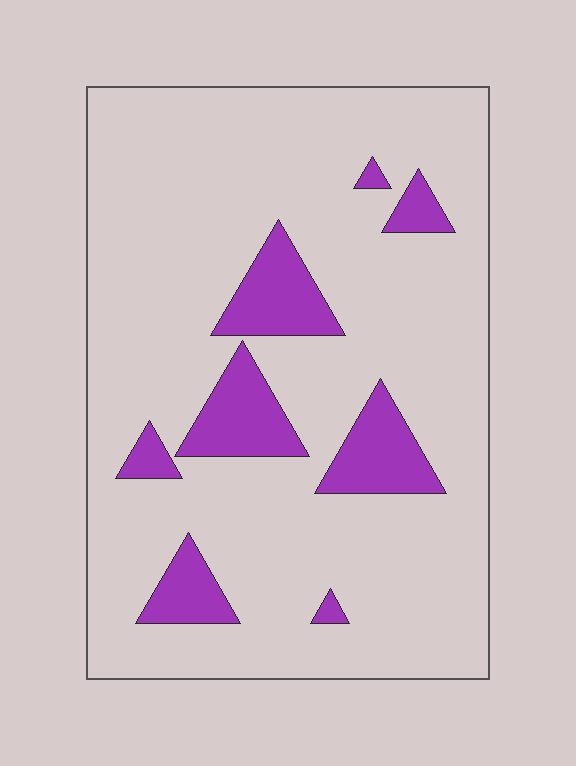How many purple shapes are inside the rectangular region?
8.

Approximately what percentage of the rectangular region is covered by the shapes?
Approximately 15%.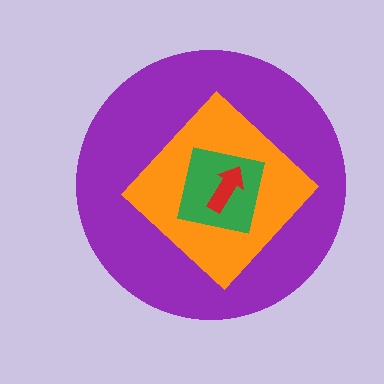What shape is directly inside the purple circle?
The orange diamond.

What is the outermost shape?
The purple circle.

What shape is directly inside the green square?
The red arrow.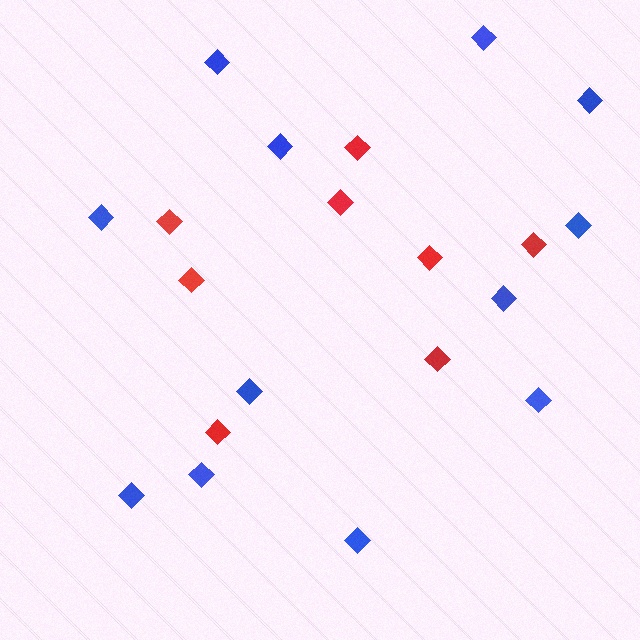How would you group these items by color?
There are 2 groups: one group of red diamonds (8) and one group of blue diamonds (12).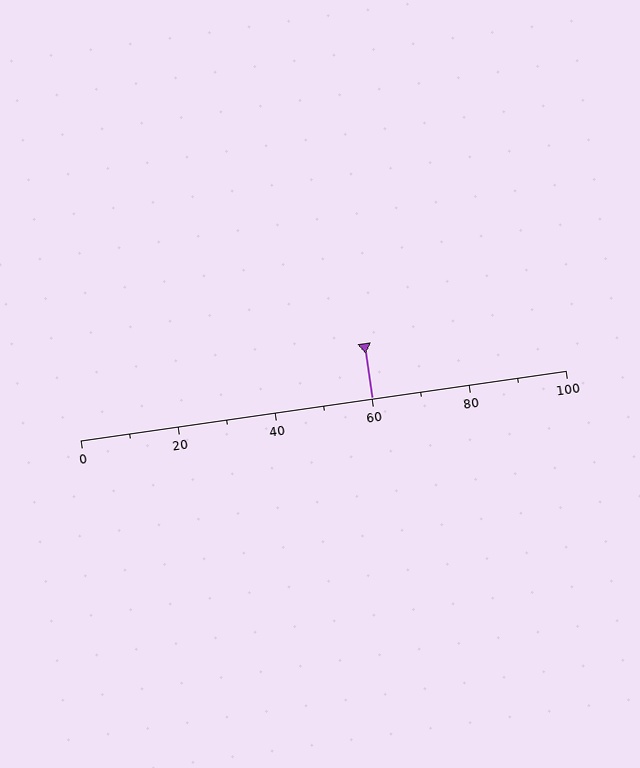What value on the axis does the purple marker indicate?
The marker indicates approximately 60.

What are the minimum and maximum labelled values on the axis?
The axis runs from 0 to 100.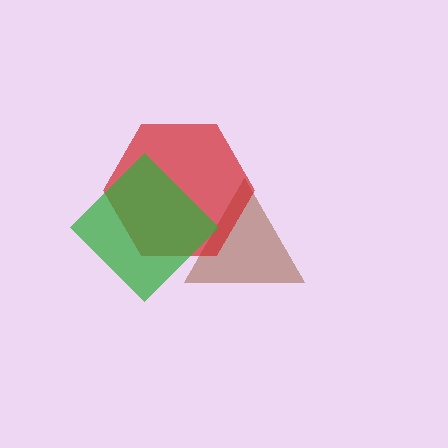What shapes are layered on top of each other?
The layered shapes are: a brown triangle, a red hexagon, a green diamond.